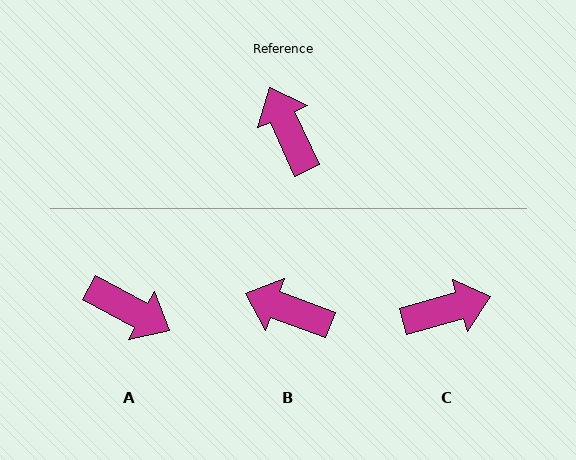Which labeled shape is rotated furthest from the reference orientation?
A, about 142 degrees away.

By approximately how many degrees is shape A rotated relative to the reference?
Approximately 142 degrees clockwise.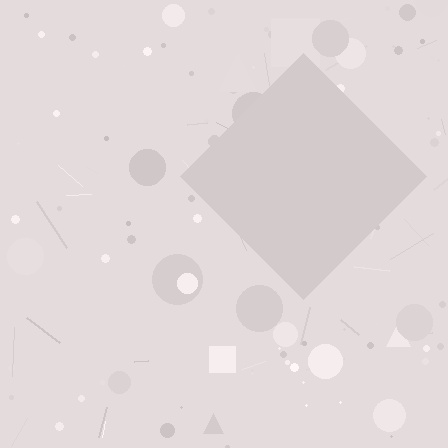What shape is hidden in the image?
A diamond is hidden in the image.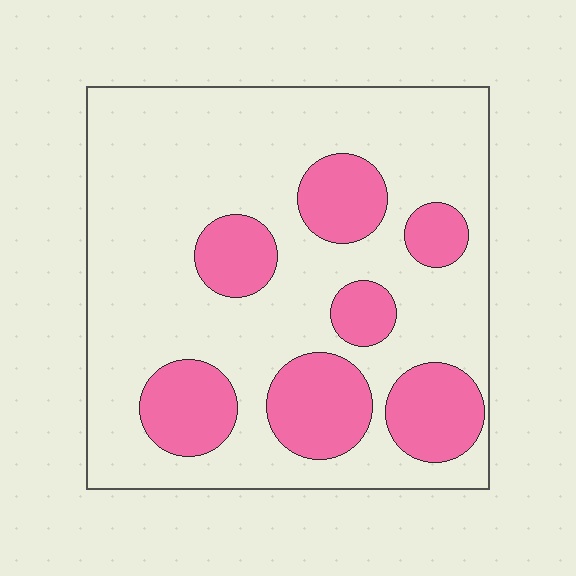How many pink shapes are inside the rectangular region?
7.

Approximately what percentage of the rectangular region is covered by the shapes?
Approximately 25%.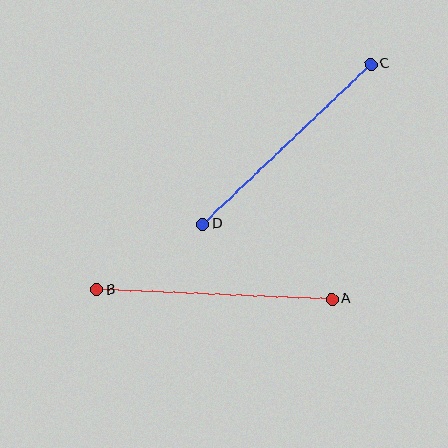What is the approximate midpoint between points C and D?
The midpoint is at approximately (287, 144) pixels.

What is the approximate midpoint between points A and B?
The midpoint is at approximately (214, 294) pixels.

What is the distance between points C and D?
The distance is approximately 233 pixels.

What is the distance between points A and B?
The distance is approximately 235 pixels.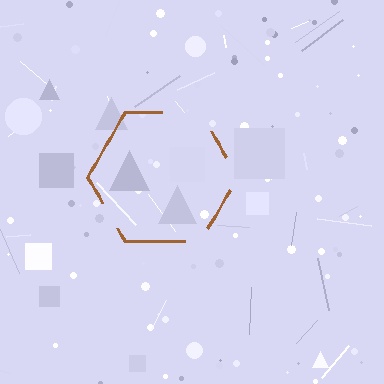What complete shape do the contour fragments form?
The contour fragments form a hexagon.